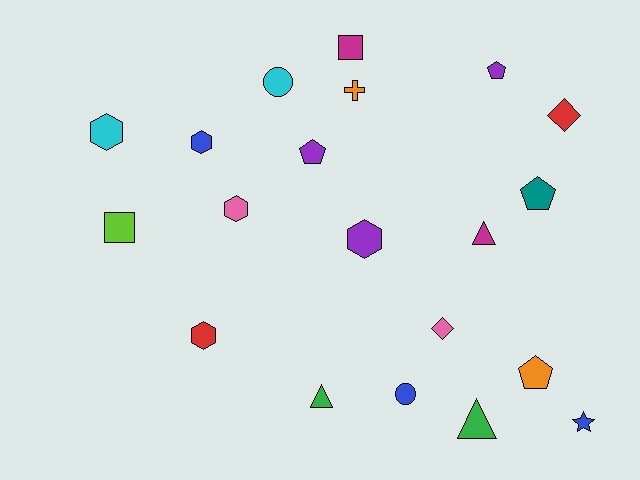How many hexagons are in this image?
There are 5 hexagons.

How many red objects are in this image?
There are 2 red objects.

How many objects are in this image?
There are 20 objects.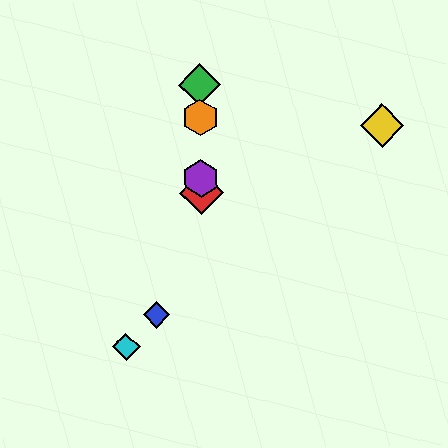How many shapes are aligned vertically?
4 shapes (the red diamond, the green diamond, the purple hexagon, the orange hexagon) are aligned vertically.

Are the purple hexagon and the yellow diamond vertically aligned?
No, the purple hexagon is at x≈201 and the yellow diamond is at x≈382.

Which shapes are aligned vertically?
The red diamond, the green diamond, the purple hexagon, the orange hexagon are aligned vertically.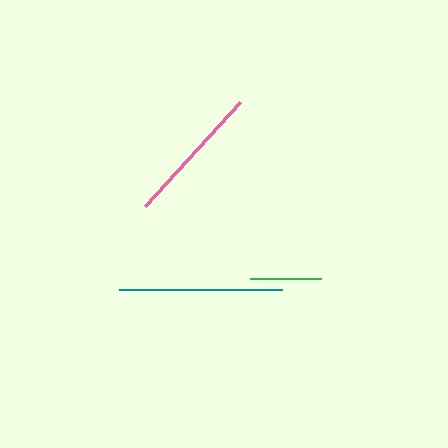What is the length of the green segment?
The green segment is approximately 70 pixels long.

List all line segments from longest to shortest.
From longest to shortest: teal, pink, green.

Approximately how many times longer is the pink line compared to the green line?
The pink line is approximately 2.0 times the length of the green line.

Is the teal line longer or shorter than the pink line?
The teal line is longer than the pink line.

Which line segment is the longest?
The teal line is the longest at approximately 163 pixels.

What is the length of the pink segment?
The pink segment is approximately 141 pixels long.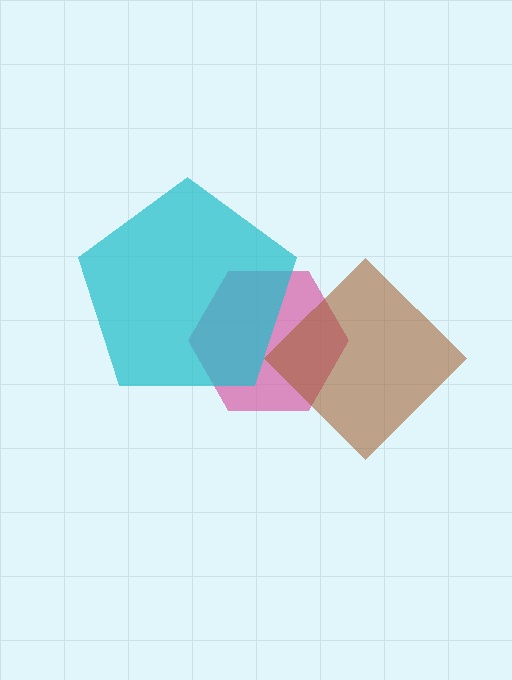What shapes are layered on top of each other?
The layered shapes are: a pink hexagon, a cyan pentagon, a brown diamond.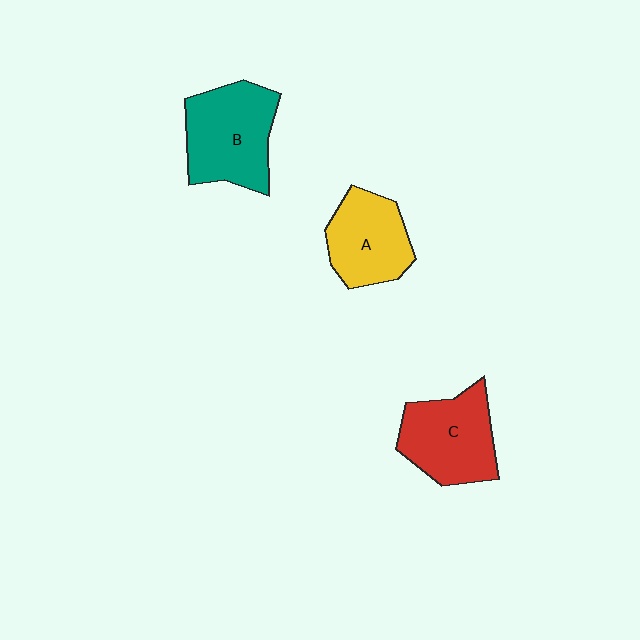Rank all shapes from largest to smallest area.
From largest to smallest: B (teal), C (red), A (yellow).